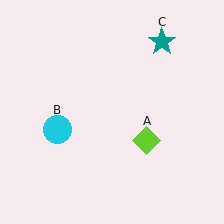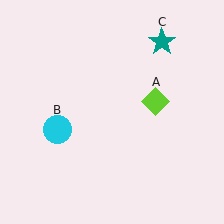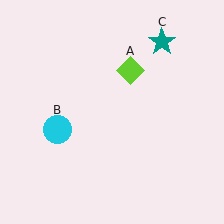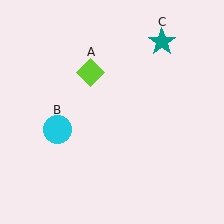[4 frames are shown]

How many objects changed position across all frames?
1 object changed position: lime diamond (object A).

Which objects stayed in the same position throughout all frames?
Cyan circle (object B) and teal star (object C) remained stationary.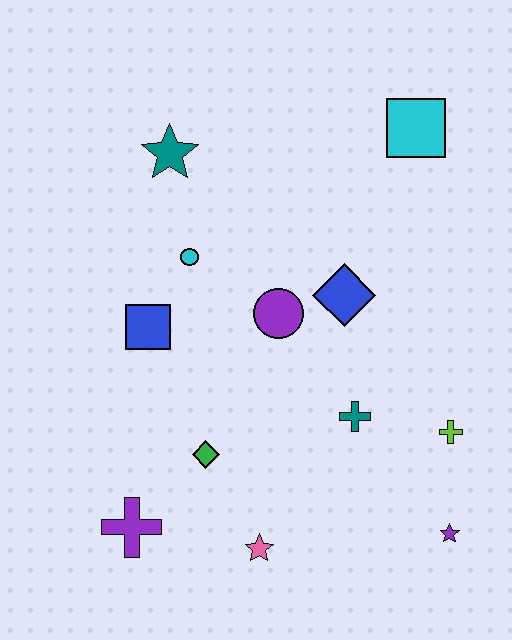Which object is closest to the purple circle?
The blue diamond is closest to the purple circle.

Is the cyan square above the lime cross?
Yes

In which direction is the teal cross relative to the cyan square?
The teal cross is below the cyan square.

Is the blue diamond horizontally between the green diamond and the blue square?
No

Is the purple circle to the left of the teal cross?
Yes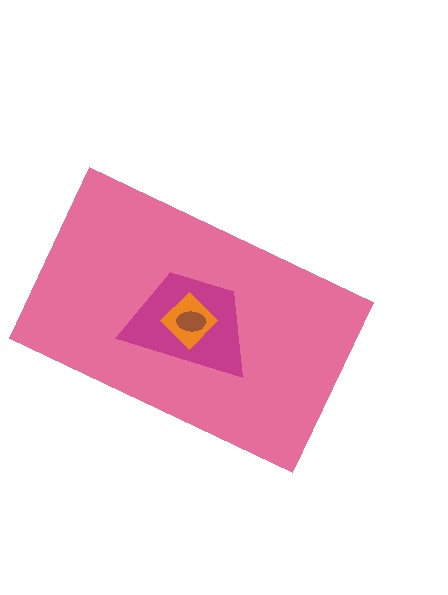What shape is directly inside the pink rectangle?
The magenta trapezoid.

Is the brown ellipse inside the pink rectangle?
Yes.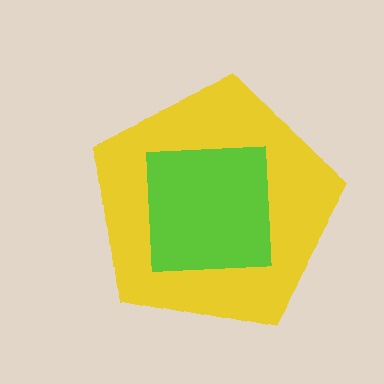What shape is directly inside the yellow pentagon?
The lime square.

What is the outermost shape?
The yellow pentagon.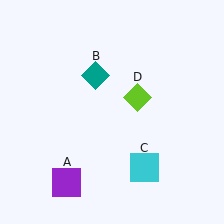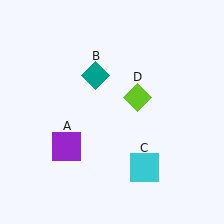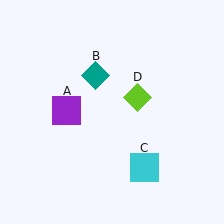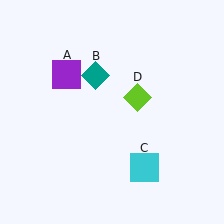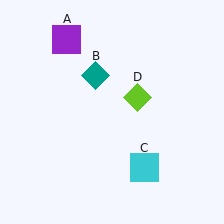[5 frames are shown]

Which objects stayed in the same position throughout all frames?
Teal diamond (object B) and cyan square (object C) and lime diamond (object D) remained stationary.